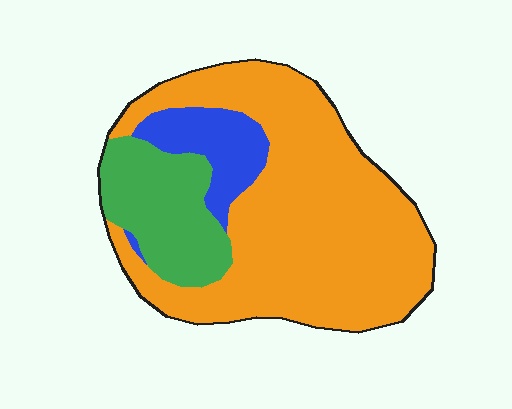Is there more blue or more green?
Green.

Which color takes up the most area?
Orange, at roughly 70%.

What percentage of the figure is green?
Green covers around 20% of the figure.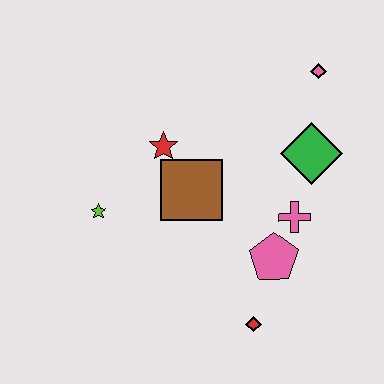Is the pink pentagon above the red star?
No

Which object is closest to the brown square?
The red star is closest to the brown square.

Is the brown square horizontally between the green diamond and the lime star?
Yes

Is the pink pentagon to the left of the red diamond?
No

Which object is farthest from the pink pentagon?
The pink diamond is farthest from the pink pentagon.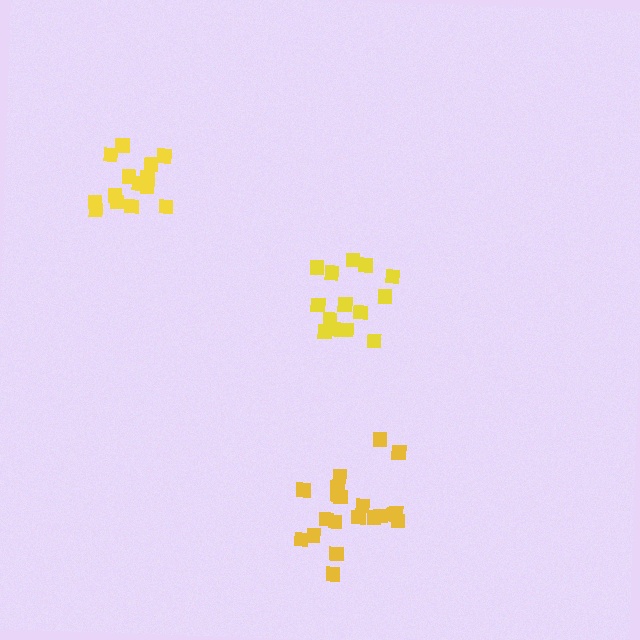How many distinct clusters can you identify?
There are 3 distinct clusters.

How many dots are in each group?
Group 1: 20 dots, Group 2: 14 dots, Group 3: 14 dots (48 total).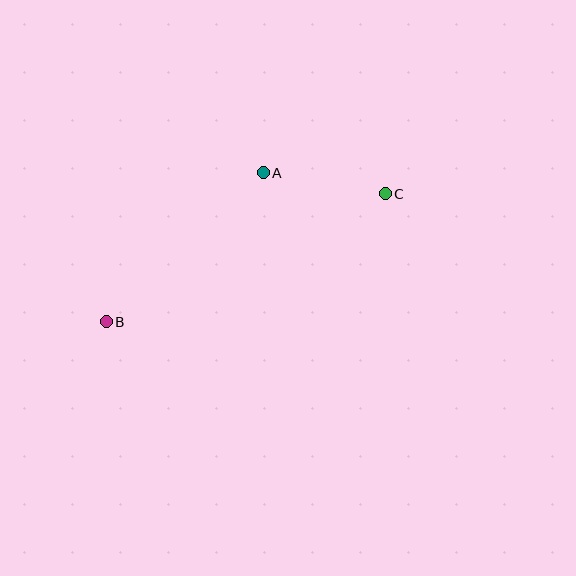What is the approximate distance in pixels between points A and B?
The distance between A and B is approximately 216 pixels.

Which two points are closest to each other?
Points A and C are closest to each other.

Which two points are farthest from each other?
Points B and C are farthest from each other.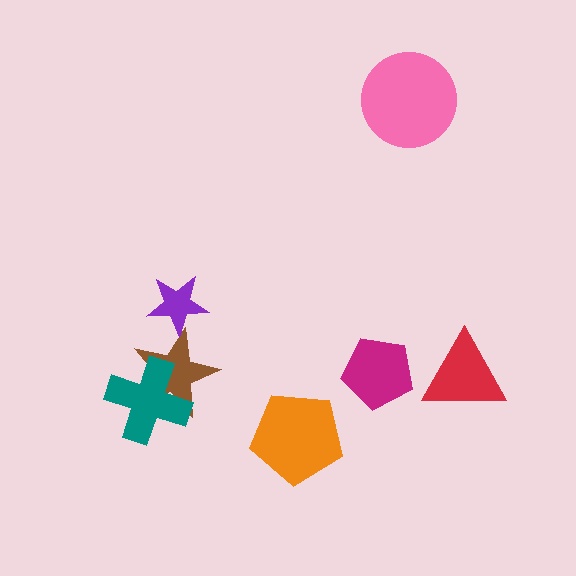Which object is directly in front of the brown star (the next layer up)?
The teal cross is directly in front of the brown star.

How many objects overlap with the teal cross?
1 object overlaps with the teal cross.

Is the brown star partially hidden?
Yes, it is partially covered by another shape.